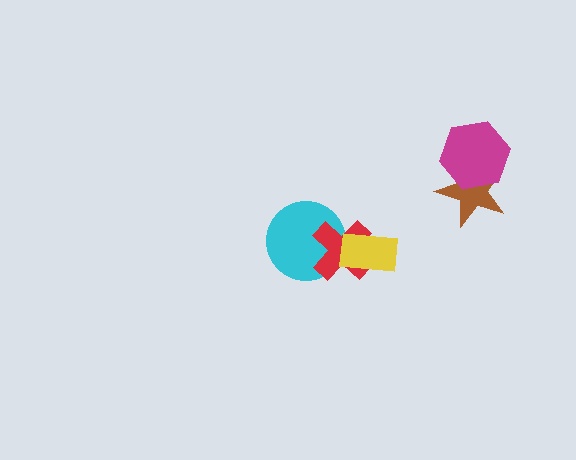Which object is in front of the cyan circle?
The red cross is in front of the cyan circle.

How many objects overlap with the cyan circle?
1 object overlaps with the cyan circle.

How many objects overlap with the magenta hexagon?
1 object overlaps with the magenta hexagon.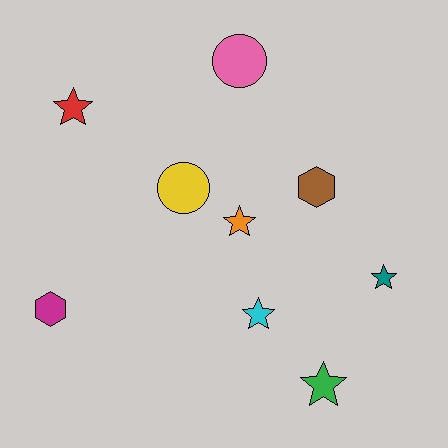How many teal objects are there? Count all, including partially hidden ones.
There is 1 teal object.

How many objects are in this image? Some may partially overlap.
There are 9 objects.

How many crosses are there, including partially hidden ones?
There are no crosses.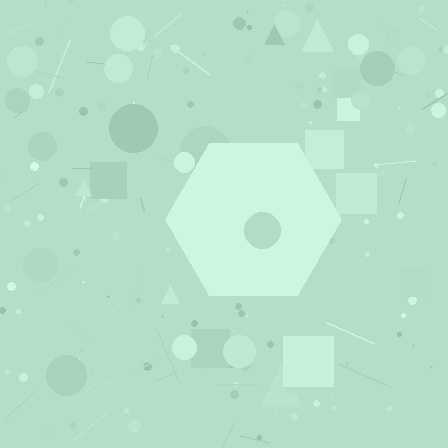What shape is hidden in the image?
A hexagon is hidden in the image.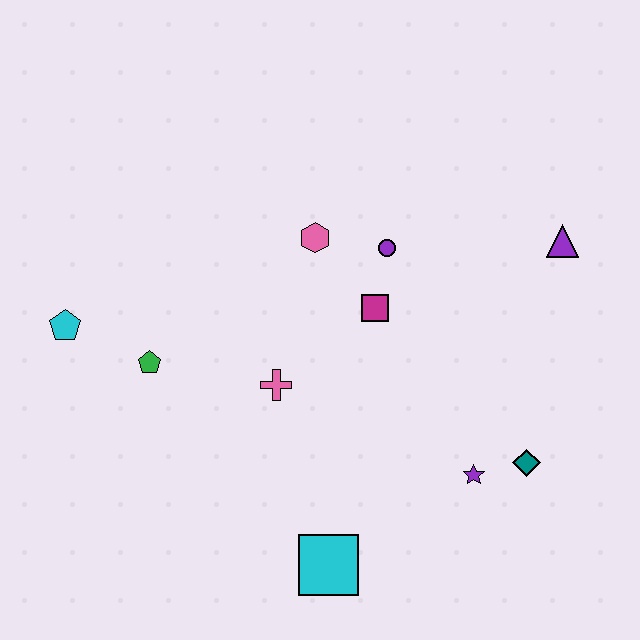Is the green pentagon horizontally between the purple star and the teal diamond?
No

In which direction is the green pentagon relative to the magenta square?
The green pentagon is to the left of the magenta square.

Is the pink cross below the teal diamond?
No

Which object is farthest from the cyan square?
The purple triangle is farthest from the cyan square.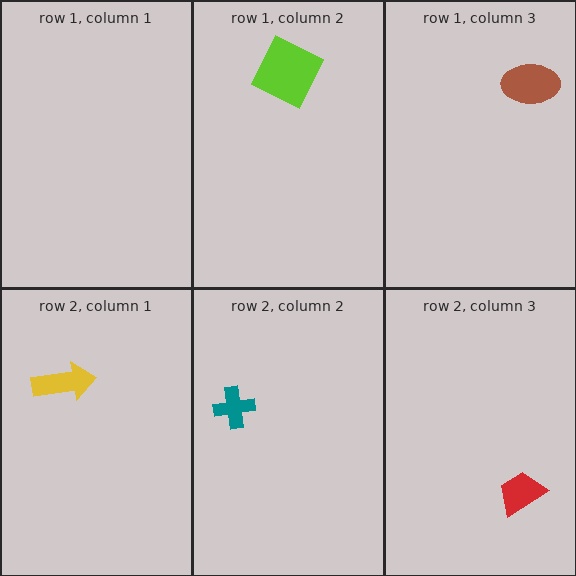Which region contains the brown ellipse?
The row 1, column 3 region.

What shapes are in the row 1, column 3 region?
The brown ellipse.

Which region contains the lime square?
The row 1, column 2 region.